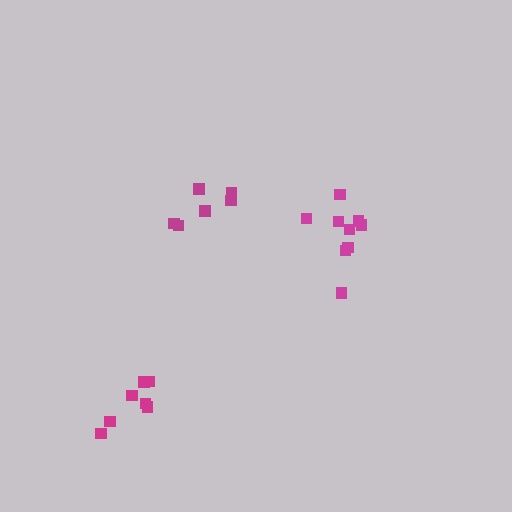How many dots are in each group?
Group 1: 6 dots, Group 2: 9 dots, Group 3: 7 dots (22 total).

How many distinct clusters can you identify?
There are 3 distinct clusters.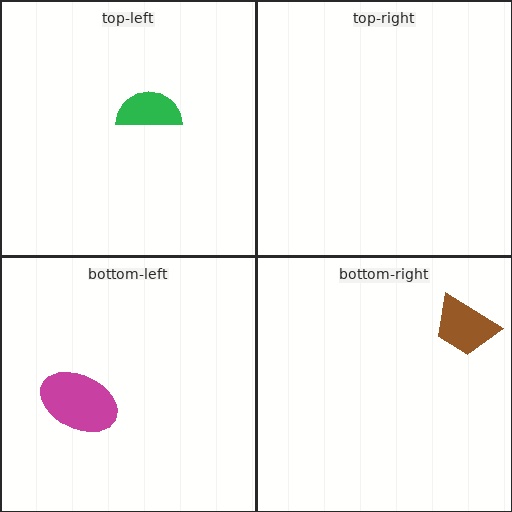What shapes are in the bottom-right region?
The brown trapezoid.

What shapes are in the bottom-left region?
The magenta ellipse.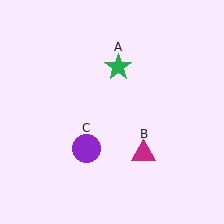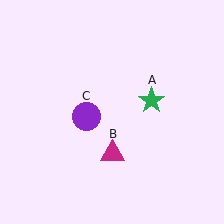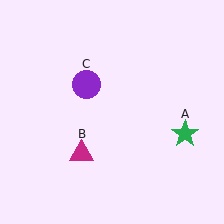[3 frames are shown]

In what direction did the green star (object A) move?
The green star (object A) moved down and to the right.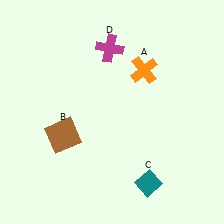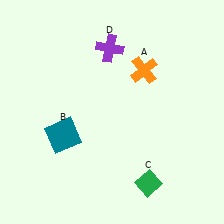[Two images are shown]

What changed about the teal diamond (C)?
In Image 1, C is teal. In Image 2, it changed to green.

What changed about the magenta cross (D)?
In Image 1, D is magenta. In Image 2, it changed to purple.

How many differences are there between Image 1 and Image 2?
There are 3 differences between the two images.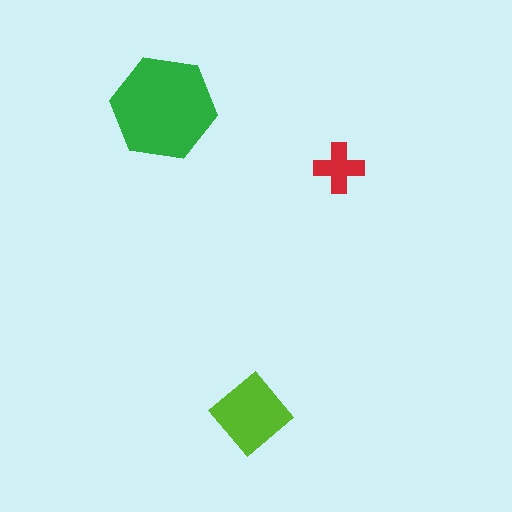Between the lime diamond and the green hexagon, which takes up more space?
The green hexagon.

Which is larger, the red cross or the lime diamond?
The lime diamond.